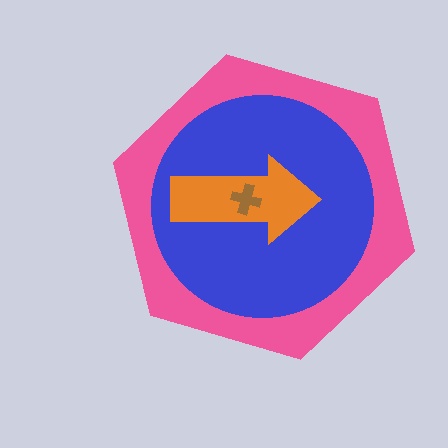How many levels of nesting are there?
4.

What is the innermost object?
The brown cross.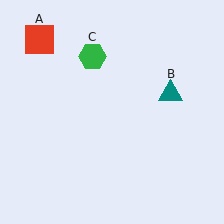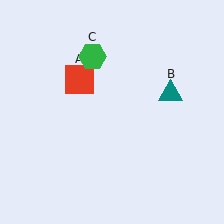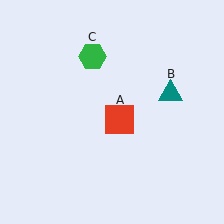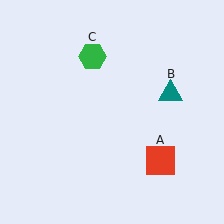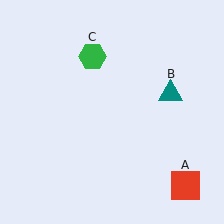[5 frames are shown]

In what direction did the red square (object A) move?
The red square (object A) moved down and to the right.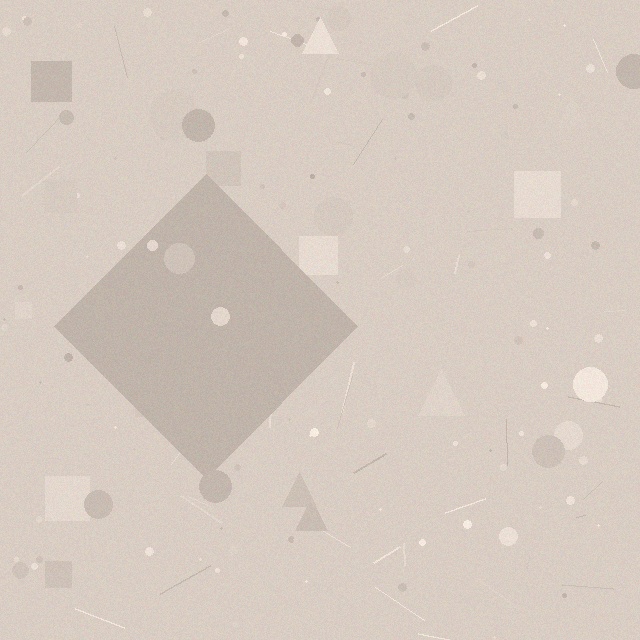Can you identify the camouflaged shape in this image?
The camouflaged shape is a diamond.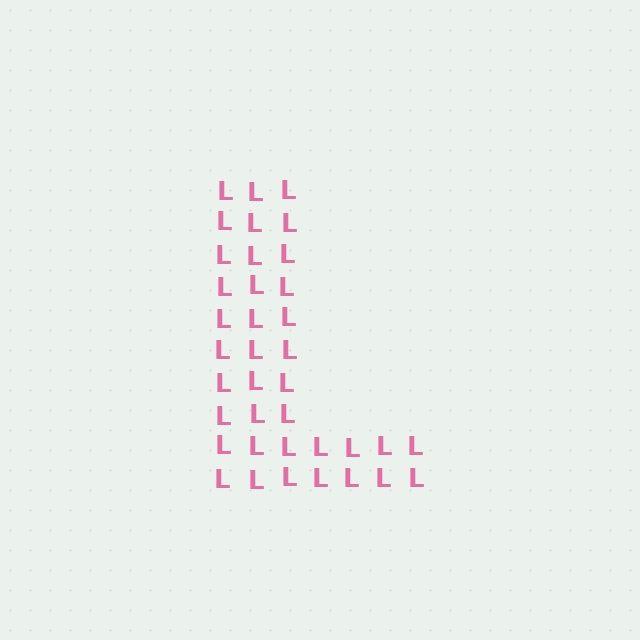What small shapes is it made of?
It is made of small letter L's.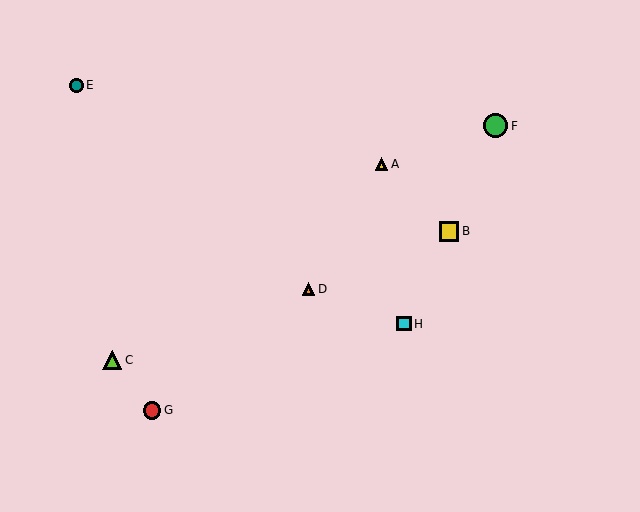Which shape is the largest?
The green circle (labeled F) is the largest.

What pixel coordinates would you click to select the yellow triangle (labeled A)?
Click at (381, 164) to select the yellow triangle A.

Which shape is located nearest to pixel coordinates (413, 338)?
The cyan square (labeled H) at (404, 324) is nearest to that location.